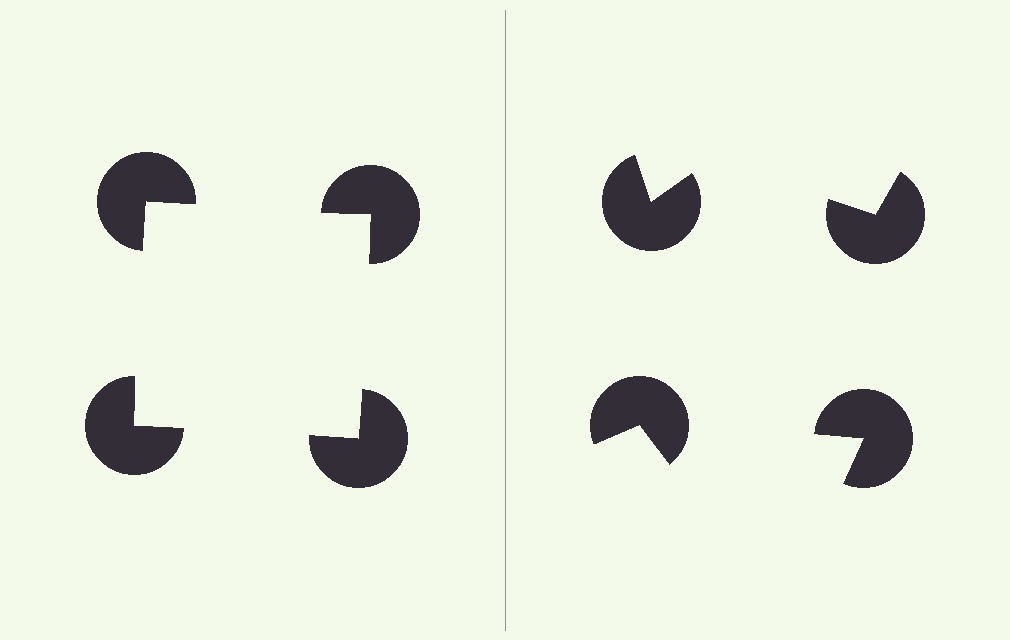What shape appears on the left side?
An illusory square.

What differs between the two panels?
The pac-man discs are positioned identically on both sides; only the wedge orientations differ. On the left they align to a square; on the right they are misaligned.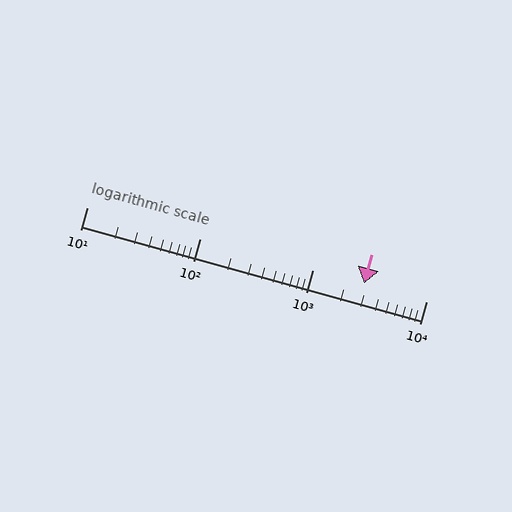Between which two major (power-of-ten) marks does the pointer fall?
The pointer is between 1000 and 10000.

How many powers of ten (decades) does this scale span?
The scale spans 3 decades, from 10 to 10000.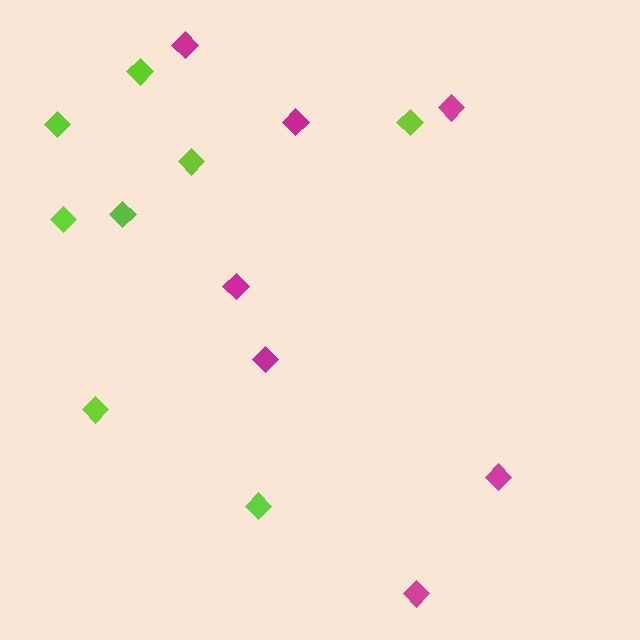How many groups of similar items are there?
There are 2 groups: one group of lime diamonds (8) and one group of magenta diamonds (7).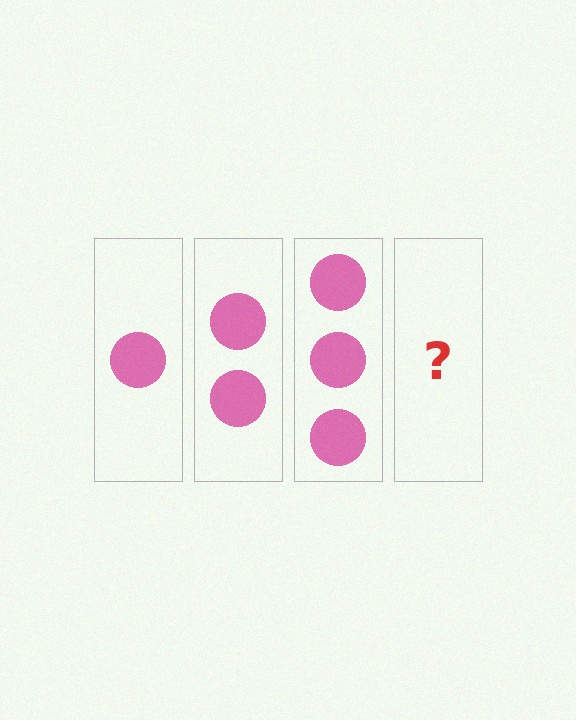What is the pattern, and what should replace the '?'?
The pattern is that each step adds one more circle. The '?' should be 4 circles.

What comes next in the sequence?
The next element should be 4 circles.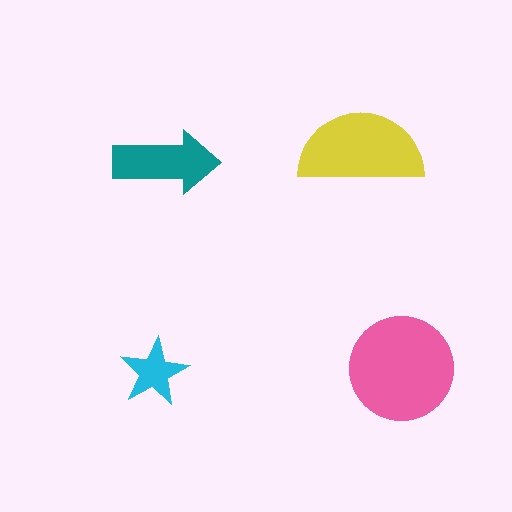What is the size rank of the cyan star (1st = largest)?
4th.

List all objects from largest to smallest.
The pink circle, the yellow semicircle, the teal arrow, the cyan star.